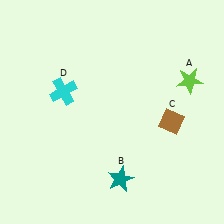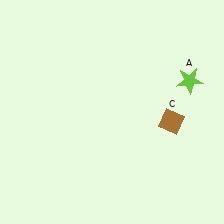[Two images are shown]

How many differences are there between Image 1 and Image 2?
There are 2 differences between the two images.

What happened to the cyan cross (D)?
The cyan cross (D) was removed in Image 2. It was in the top-left area of Image 1.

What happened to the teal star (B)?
The teal star (B) was removed in Image 2. It was in the bottom-right area of Image 1.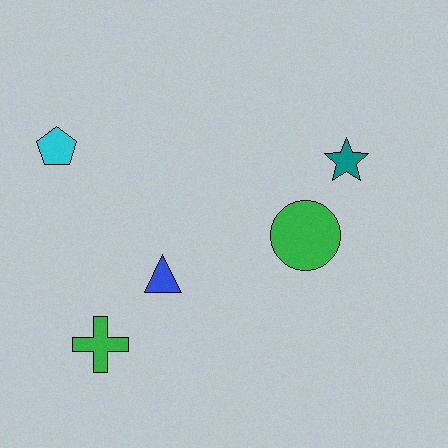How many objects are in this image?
There are 5 objects.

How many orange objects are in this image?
There are no orange objects.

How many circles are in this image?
There is 1 circle.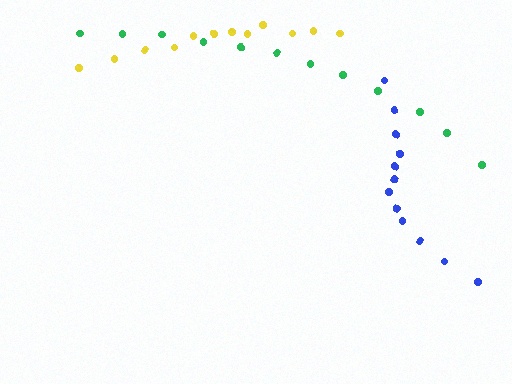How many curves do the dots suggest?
There are 3 distinct paths.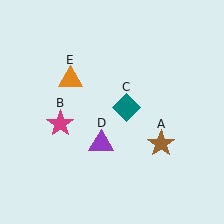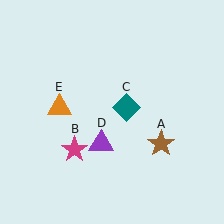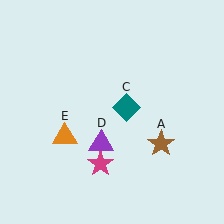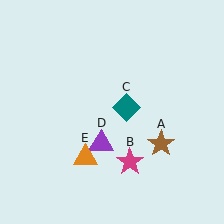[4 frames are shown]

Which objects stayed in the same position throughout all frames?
Brown star (object A) and teal diamond (object C) and purple triangle (object D) remained stationary.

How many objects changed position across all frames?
2 objects changed position: magenta star (object B), orange triangle (object E).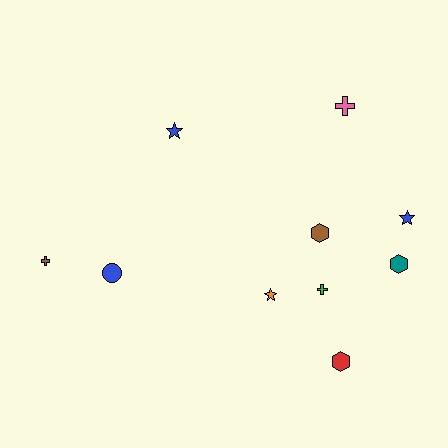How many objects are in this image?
There are 10 objects.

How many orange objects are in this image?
There is 1 orange object.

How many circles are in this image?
There is 1 circle.